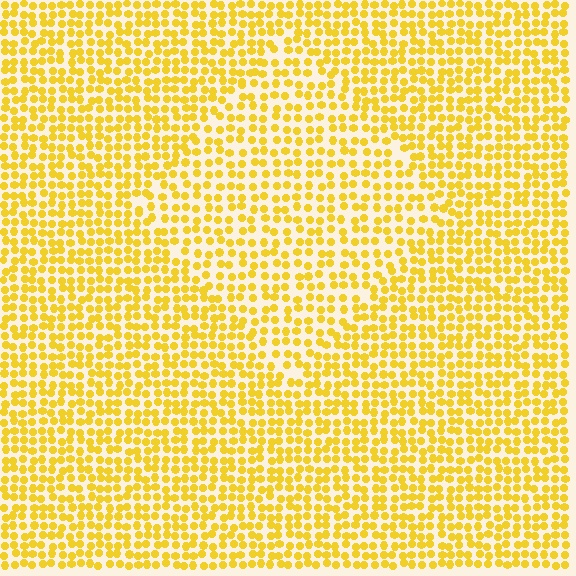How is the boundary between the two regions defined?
The boundary is defined by a change in element density (approximately 1.4x ratio). All elements are the same color, size, and shape.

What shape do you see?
I see a diamond.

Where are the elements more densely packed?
The elements are more densely packed outside the diamond boundary.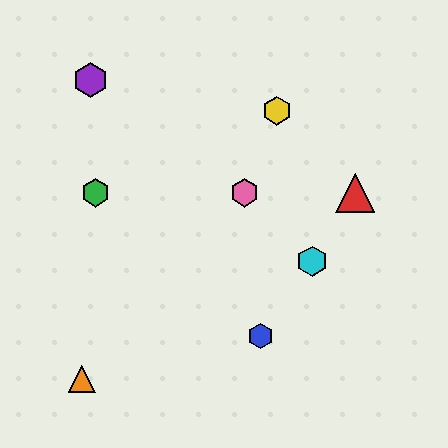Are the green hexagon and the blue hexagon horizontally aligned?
No, the green hexagon is at y≈193 and the blue hexagon is at y≈336.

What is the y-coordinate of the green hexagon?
The green hexagon is at y≈193.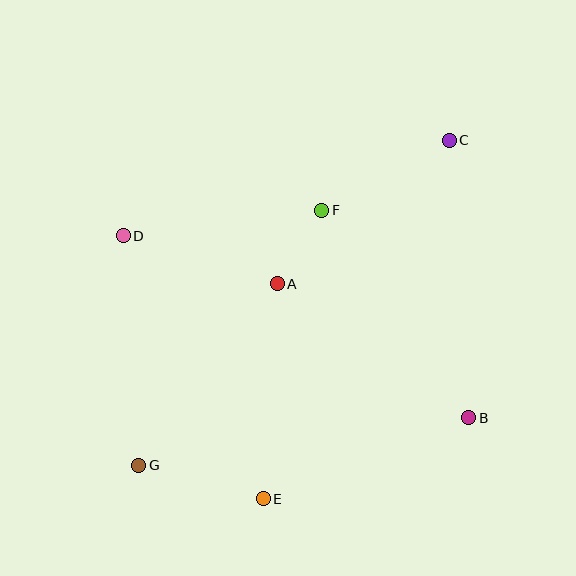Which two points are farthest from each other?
Points C and G are farthest from each other.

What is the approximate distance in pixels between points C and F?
The distance between C and F is approximately 145 pixels.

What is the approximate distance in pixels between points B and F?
The distance between B and F is approximately 254 pixels.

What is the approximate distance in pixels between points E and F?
The distance between E and F is approximately 294 pixels.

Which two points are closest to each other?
Points A and F are closest to each other.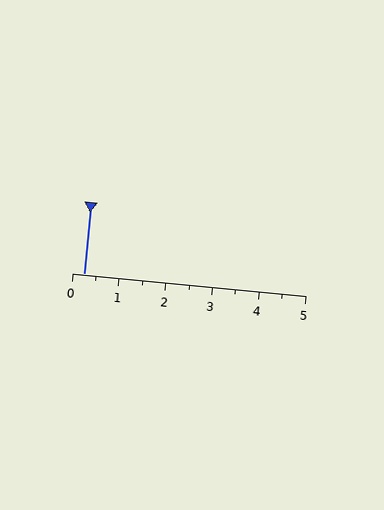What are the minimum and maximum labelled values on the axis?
The axis runs from 0 to 5.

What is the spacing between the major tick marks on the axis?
The major ticks are spaced 1 apart.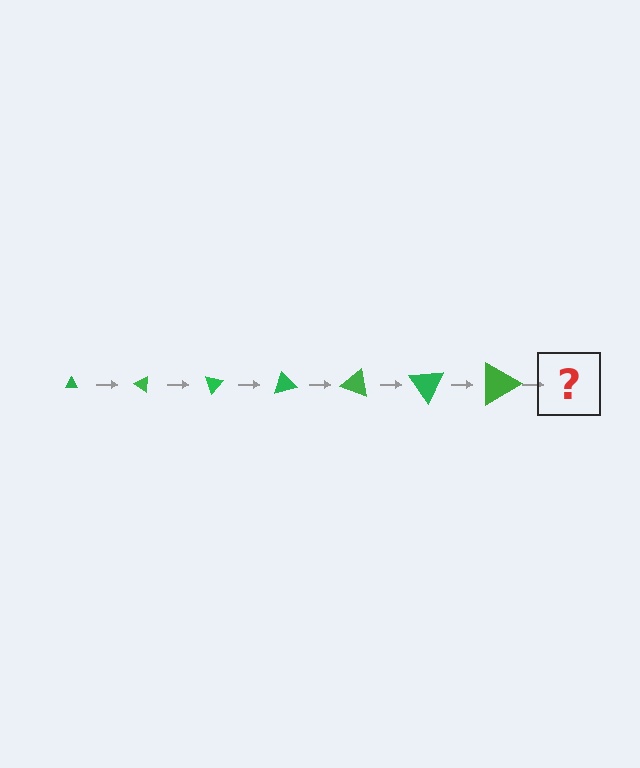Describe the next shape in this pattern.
It should be a triangle, larger than the previous one and rotated 245 degrees from the start.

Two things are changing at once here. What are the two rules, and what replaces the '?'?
The two rules are that the triangle grows larger each step and it rotates 35 degrees each step. The '?' should be a triangle, larger than the previous one and rotated 245 degrees from the start.